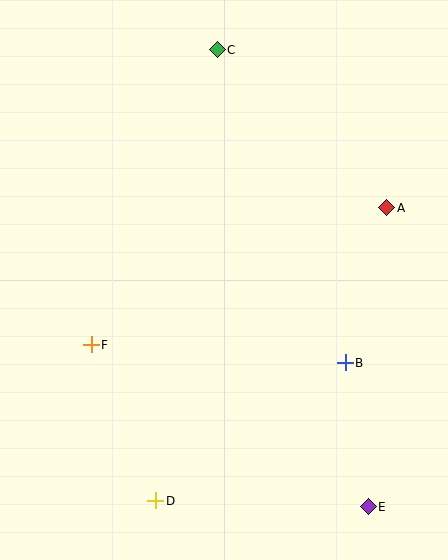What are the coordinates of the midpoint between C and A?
The midpoint between C and A is at (302, 129).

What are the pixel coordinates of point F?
Point F is at (91, 345).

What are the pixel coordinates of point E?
Point E is at (368, 507).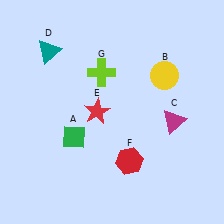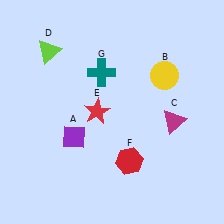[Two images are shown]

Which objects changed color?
A changed from green to purple. D changed from teal to lime. G changed from lime to teal.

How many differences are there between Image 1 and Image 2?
There are 3 differences between the two images.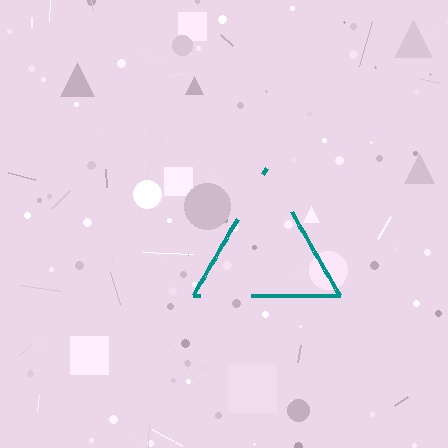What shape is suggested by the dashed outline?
The dashed outline suggests a triangle.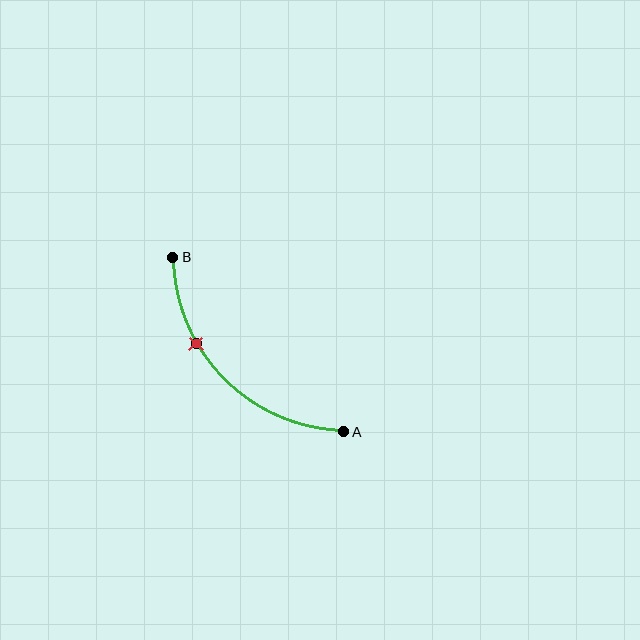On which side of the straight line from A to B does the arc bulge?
The arc bulges below and to the left of the straight line connecting A and B.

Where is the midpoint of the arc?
The arc midpoint is the point on the curve farthest from the straight line joining A and B. It sits below and to the left of that line.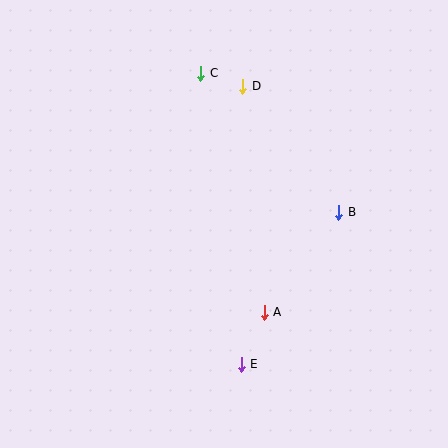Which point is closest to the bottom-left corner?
Point E is closest to the bottom-left corner.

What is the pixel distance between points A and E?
The distance between A and E is 57 pixels.